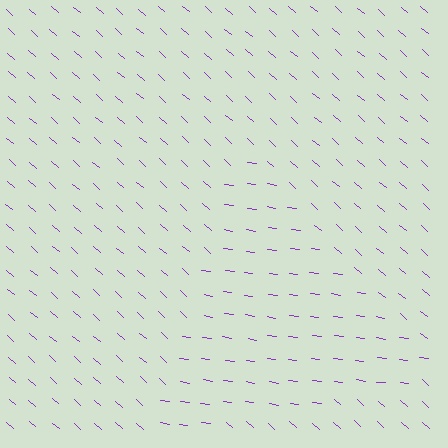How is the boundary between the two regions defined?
The boundary is defined purely by a change in line orientation (approximately 33 degrees difference). All lines are the same color and thickness.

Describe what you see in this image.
The image is filled with small purple line segments. A triangle region in the image has lines oriented differently from the surrounding lines, creating a visible texture boundary.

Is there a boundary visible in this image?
Yes, there is a texture boundary formed by a change in line orientation.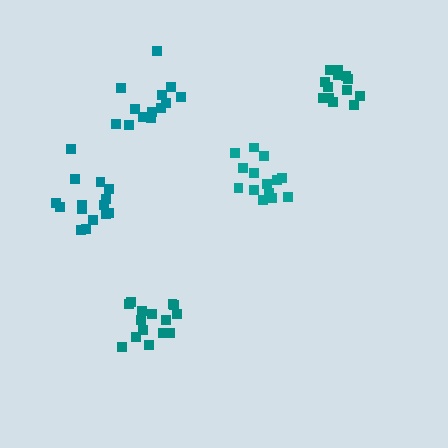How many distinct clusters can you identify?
There are 5 distinct clusters.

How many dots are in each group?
Group 1: 14 dots, Group 2: 14 dots, Group 3: 15 dots, Group 4: 13 dots, Group 5: 15 dots (71 total).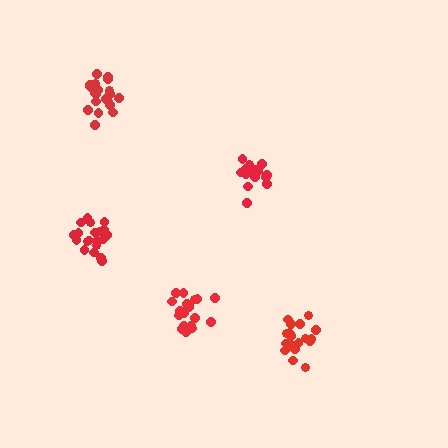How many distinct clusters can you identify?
There are 5 distinct clusters.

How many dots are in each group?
Group 1: 19 dots, Group 2: 20 dots, Group 3: 20 dots, Group 4: 21 dots, Group 5: 19 dots (99 total).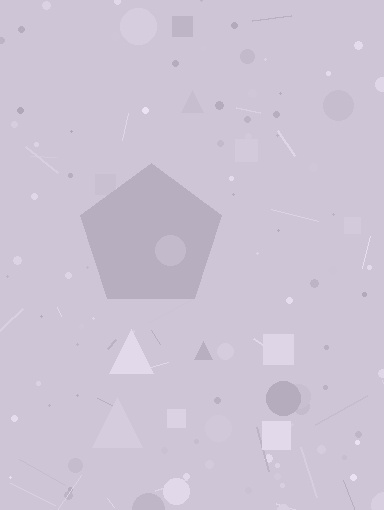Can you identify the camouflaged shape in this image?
The camouflaged shape is a pentagon.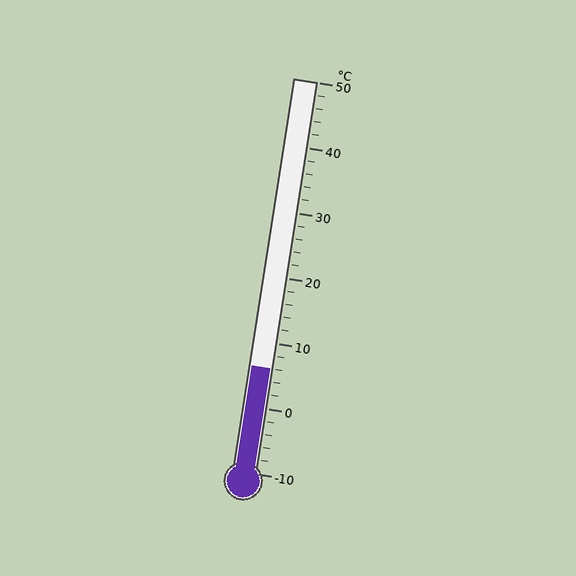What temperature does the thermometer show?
The thermometer shows approximately 6°C.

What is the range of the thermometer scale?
The thermometer scale ranges from -10°C to 50°C.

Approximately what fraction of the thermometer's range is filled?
The thermometer is filled to approximately 25% of its range.